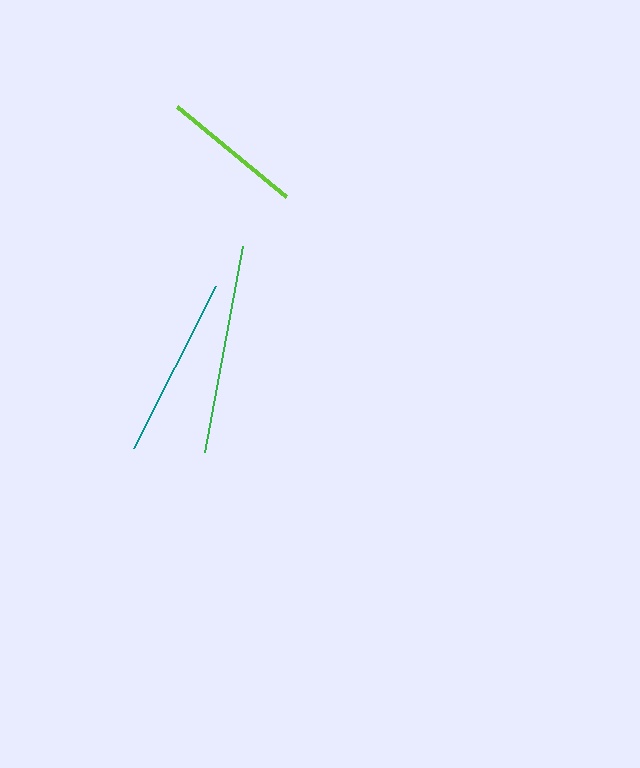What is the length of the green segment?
The green segment is approximately 208 pixels long.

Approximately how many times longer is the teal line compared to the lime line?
The teal line is approximately 1.3 times the length of the lime line.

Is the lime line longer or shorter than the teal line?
The teal line is longer than the lime line.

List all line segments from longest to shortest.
From longest to shortest: green, teal, lime.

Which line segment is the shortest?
The lime line is the shortest at approximately 142 pixels.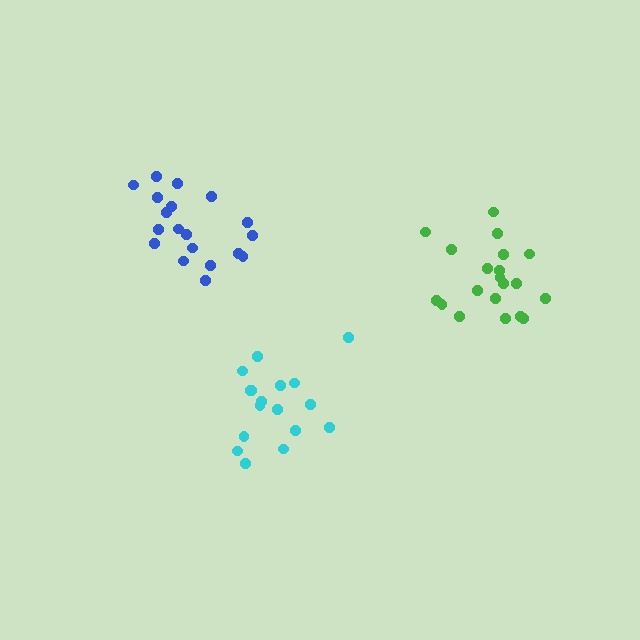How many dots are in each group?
Group 1: 20 dots, Group 2: 17 dots, Group 3: 19 dots (56 total).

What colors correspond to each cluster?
The clusters are colored: green, cyan, blue.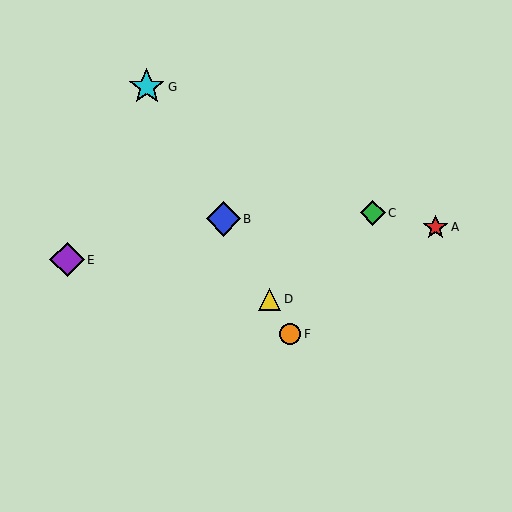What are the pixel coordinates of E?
Object E is at (67, 260).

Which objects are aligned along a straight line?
Objects B, D, F, G are aligned along a straight line.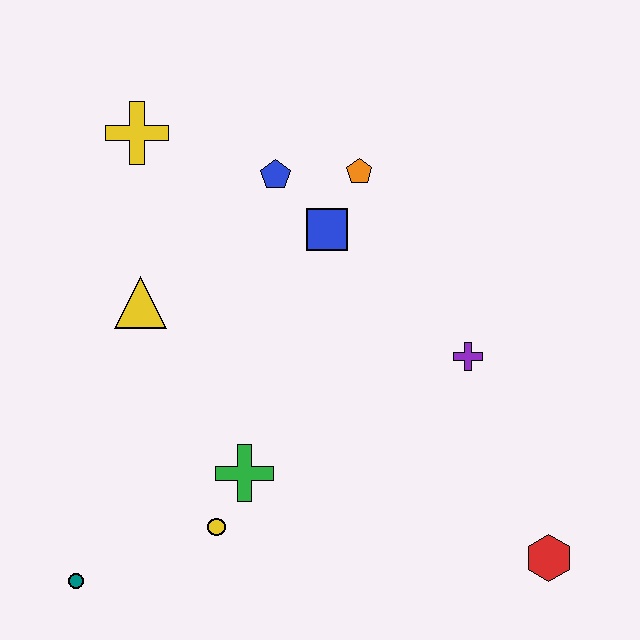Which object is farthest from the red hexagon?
The yellow cross is farthest from the red hexagon.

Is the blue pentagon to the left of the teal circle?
No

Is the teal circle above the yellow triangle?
No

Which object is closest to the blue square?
The orange pentagon is closest to the blue square.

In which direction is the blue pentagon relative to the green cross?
The blue pentagon is above the green cross.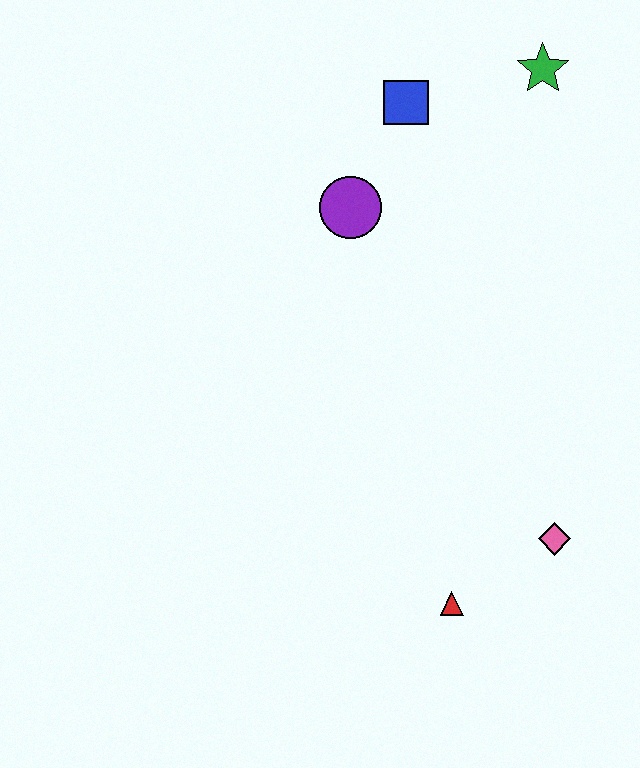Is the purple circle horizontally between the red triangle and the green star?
No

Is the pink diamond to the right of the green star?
Yes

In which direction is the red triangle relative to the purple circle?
The red triangle is below the purple circle.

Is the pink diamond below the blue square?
Yes